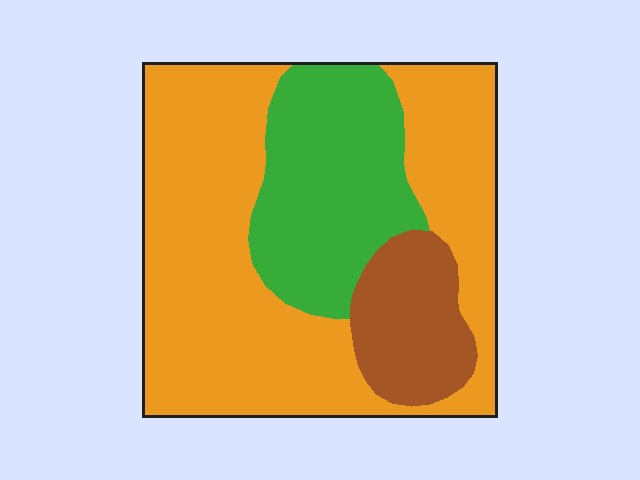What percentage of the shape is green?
Green takes up about one quarter (1/4) of the shape.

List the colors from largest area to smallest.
From largest to smallest: orange, green, brown.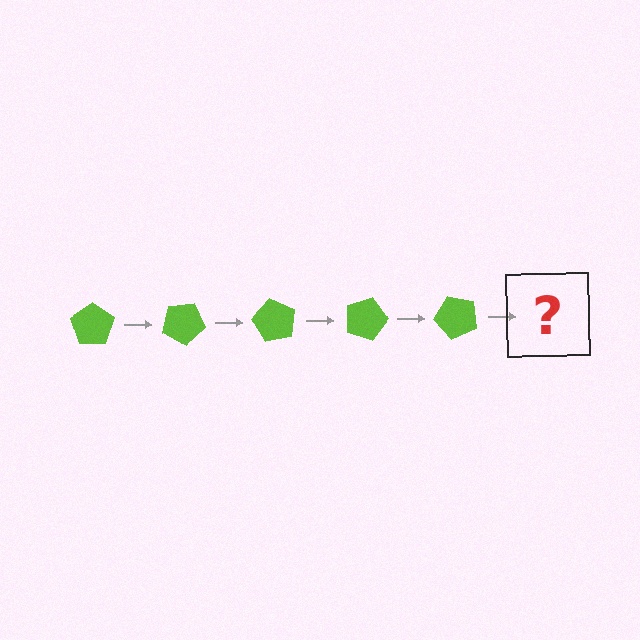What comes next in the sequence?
The next element should be a lime pentagon rotated 150 degrees.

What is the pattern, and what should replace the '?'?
The pattern is that the pentagon rotates 30 degrees each step. The '?' should be a lime pentagon rotated 150 degrees.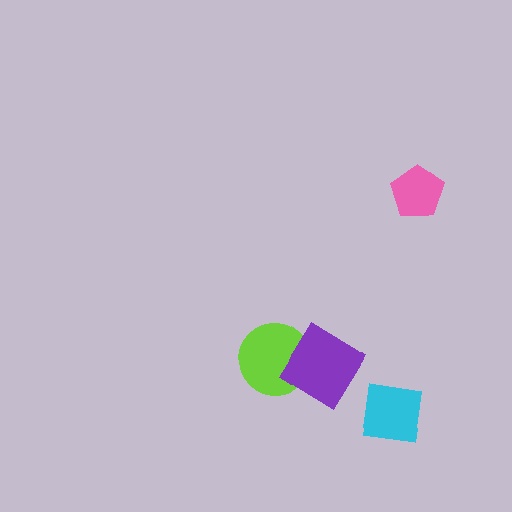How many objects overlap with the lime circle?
1 object overlaps with the lime circle.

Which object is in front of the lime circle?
The purple diamond is in front of the lime circle.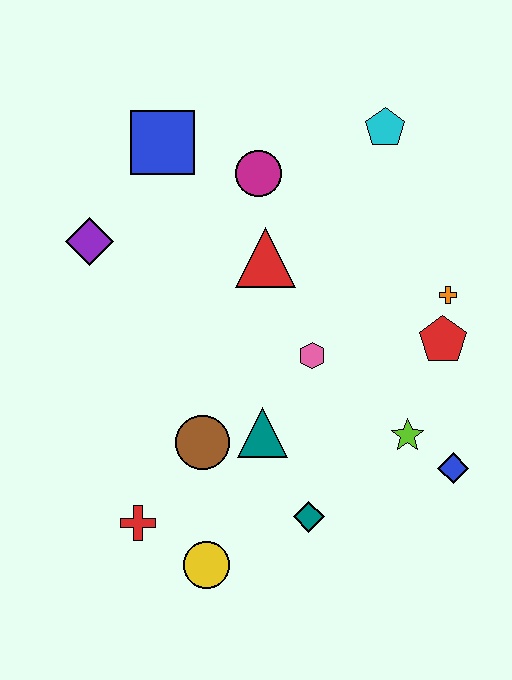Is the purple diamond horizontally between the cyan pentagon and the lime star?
No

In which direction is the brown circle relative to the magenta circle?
The brown circle is below the magenta circle.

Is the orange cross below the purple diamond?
Yes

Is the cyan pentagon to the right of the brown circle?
Yes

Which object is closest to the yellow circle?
The red cross is closest to the yellow circle.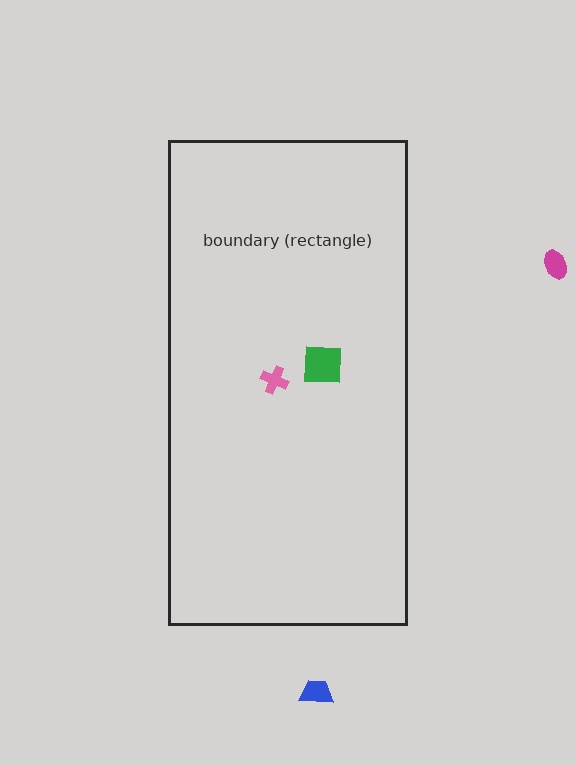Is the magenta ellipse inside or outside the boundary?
Outside.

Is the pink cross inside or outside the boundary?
Inside.